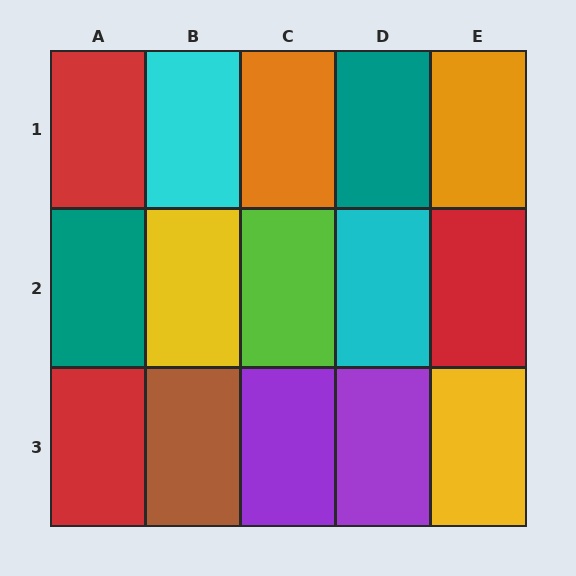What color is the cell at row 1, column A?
Red.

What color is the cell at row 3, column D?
Purple.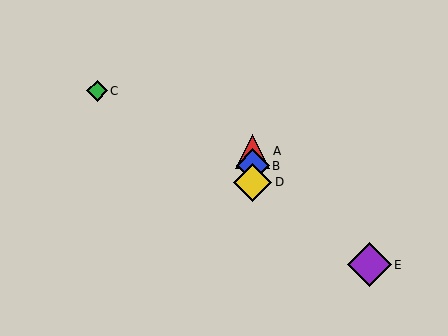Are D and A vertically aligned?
Yes, both are at x≈253.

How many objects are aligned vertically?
3 objects (A, B, D) are aligned vertically.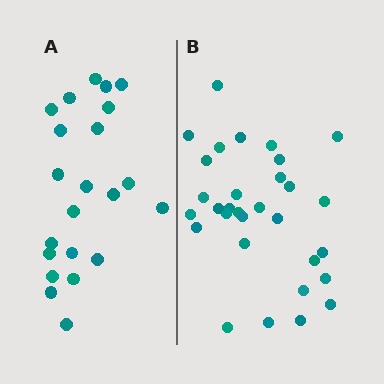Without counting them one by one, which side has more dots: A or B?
Region B (the right region) has more dots.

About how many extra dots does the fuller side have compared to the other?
Region B has roughly 8 or so more dots than region A.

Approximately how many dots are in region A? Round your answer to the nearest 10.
About 20 dots. (The exact count is 22, which rounds to 20.)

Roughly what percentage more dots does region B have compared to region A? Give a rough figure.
About 40% more.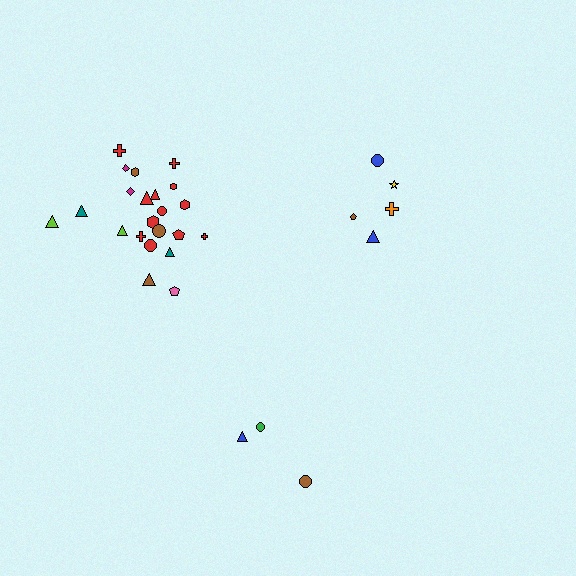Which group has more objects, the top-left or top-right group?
The top-left group.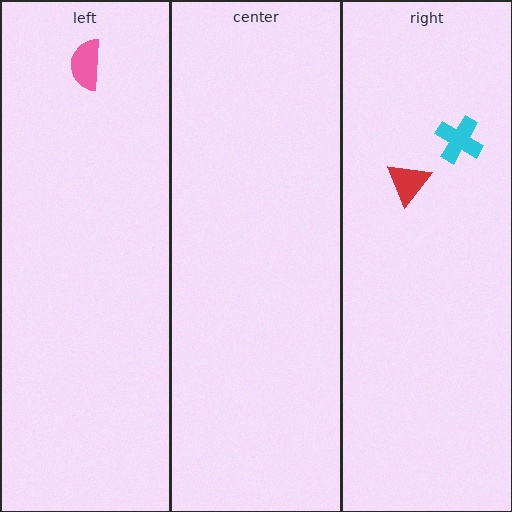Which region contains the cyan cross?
The right region.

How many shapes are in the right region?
2.